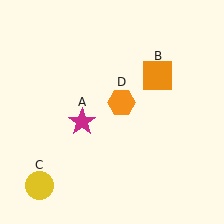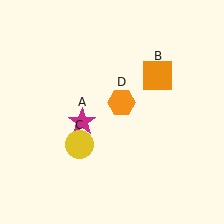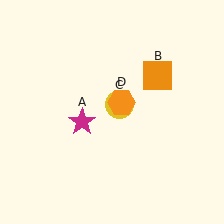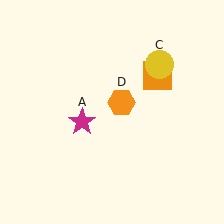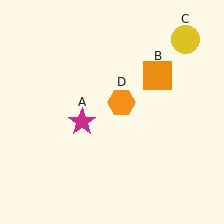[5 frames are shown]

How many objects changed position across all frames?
1 object changed position: yellow circle (object C).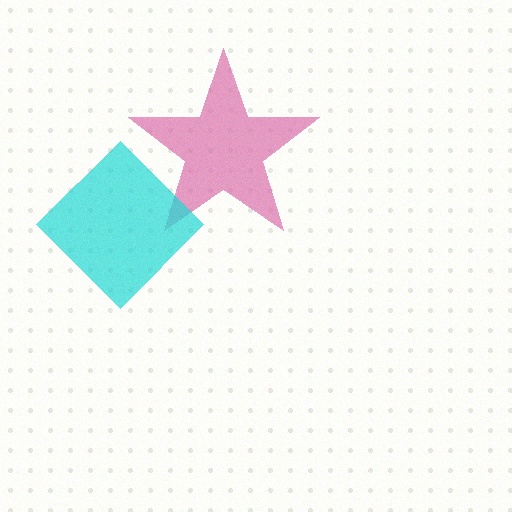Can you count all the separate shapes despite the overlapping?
Yes, there are 2 separate shapes.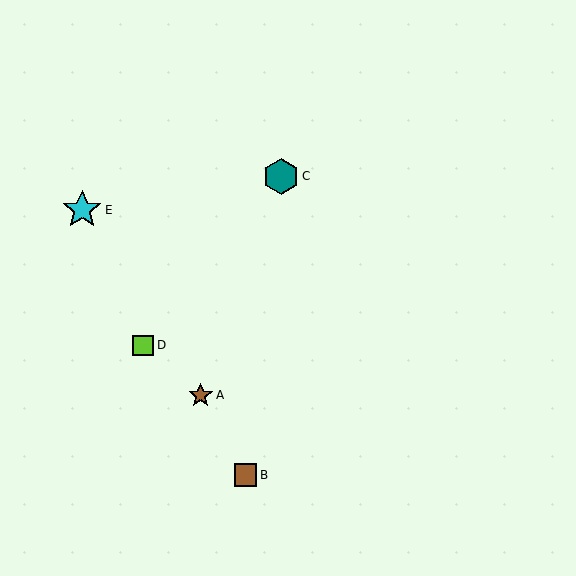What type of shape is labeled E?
Shape E is a cyan star.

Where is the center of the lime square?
The center of the lime square is at (143, 345).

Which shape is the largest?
The cyan star (labeled E) is the largest.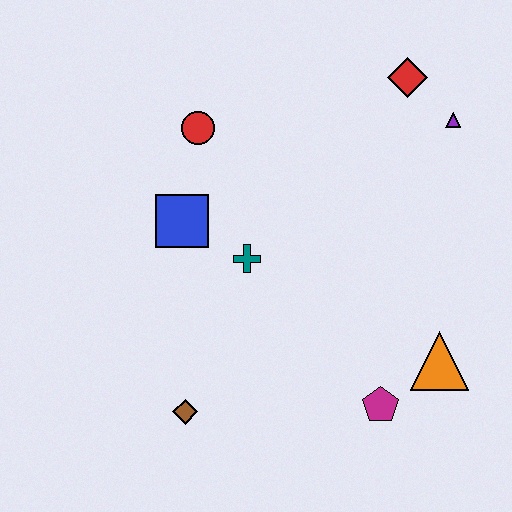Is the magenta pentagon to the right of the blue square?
Yes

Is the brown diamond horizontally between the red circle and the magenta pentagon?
No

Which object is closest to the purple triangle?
The red diamond is closest to the purple triangle.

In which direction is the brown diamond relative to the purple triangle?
The brown diamond is below the purple triangle.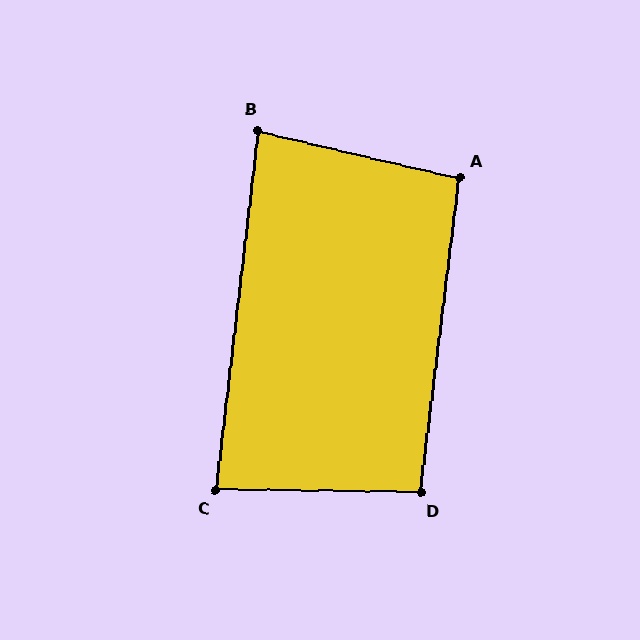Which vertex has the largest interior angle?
D, at approximately 97 degrees.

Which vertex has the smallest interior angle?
B, at approximately 83 degrees.